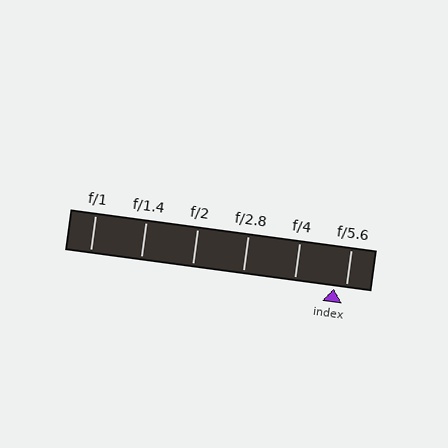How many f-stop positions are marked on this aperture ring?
There are 6 f-stop positions marked.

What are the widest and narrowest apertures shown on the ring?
The widest aperture shown is f/1 and the narrowest is f/5.6.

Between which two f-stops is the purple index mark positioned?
The index mark is between f/4 and f/5.6.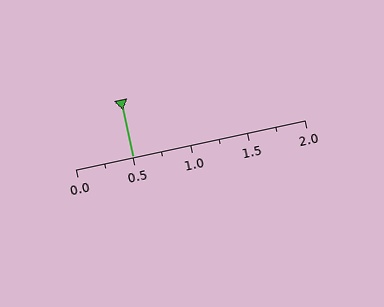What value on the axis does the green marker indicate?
The marker indicates approximately 0.5.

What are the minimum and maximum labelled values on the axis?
The axis runs from 0.0 to 2.0.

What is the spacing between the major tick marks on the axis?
The major ticks are spaced 0.5 apart.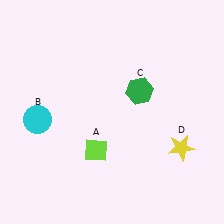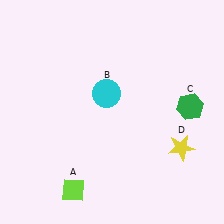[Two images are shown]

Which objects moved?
The objects that moved are: the lime diamond (A), the cyan circle (B), the green hexagon (C).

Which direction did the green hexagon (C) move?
The green hexagon (C) moved right.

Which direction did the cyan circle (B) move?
The cyan circle (B) moved right.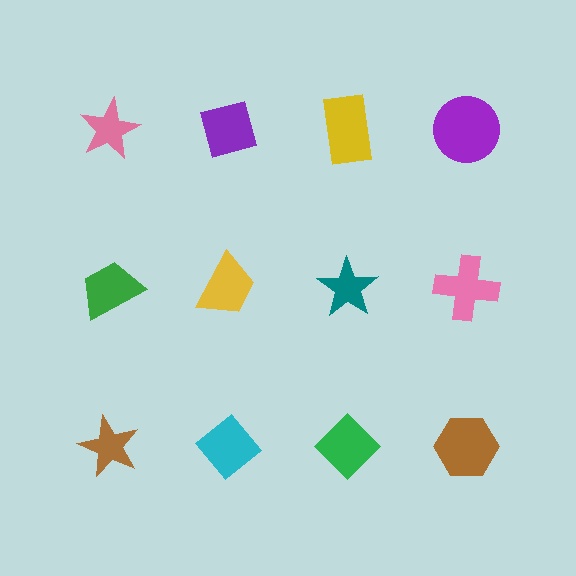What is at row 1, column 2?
A purple square.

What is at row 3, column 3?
A green diamond.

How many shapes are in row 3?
4 shapes.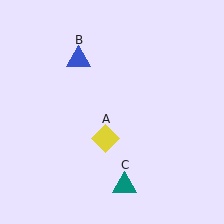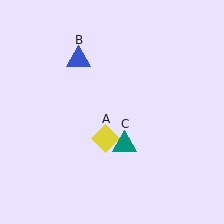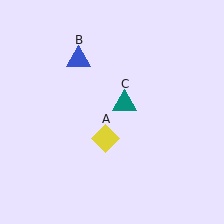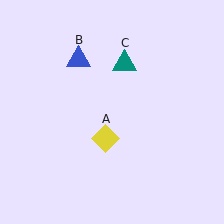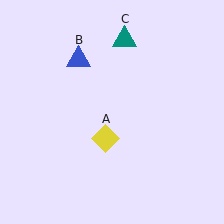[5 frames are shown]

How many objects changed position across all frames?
1 object changed position: teal triangle (object C).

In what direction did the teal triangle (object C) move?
The teal triangle (object C) moved up.